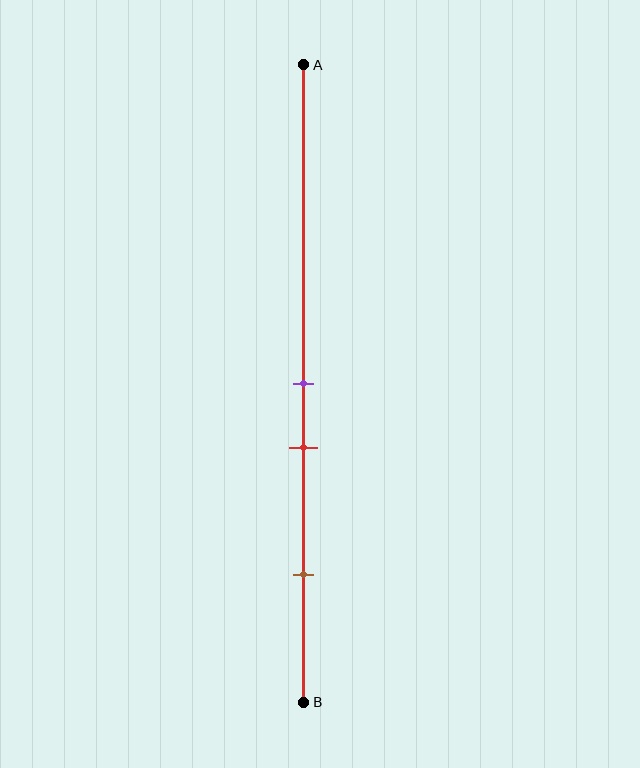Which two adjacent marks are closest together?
The purple and red marks are the closest adjacent pair.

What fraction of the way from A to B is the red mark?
The red mark is approximately 60% (0.6) of the way from A to B.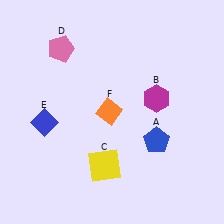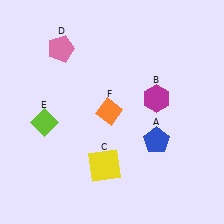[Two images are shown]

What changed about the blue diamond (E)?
In Image 1, E is blue. In Image 2, it changed to lime.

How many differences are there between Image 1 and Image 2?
There is 1 difference between the two images.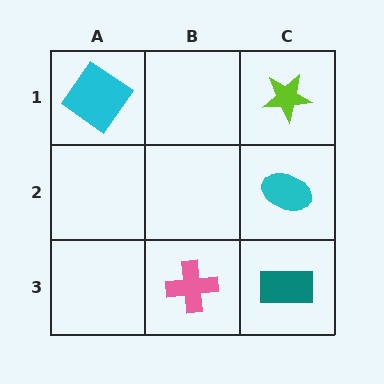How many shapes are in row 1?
2 shapes.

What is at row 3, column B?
A pink cross.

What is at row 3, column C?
A teal rectangle.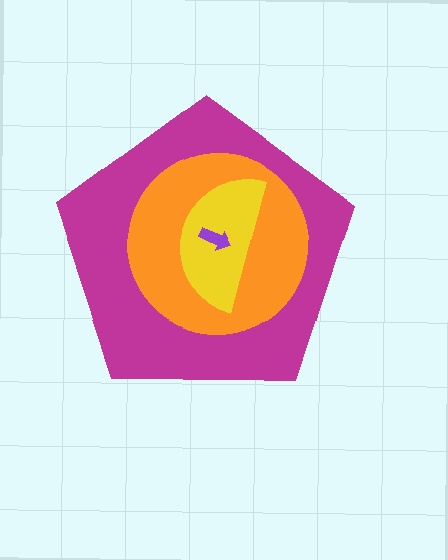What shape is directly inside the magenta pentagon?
The orange circle.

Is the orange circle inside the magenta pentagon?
Yes.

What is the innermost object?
The purple arrow.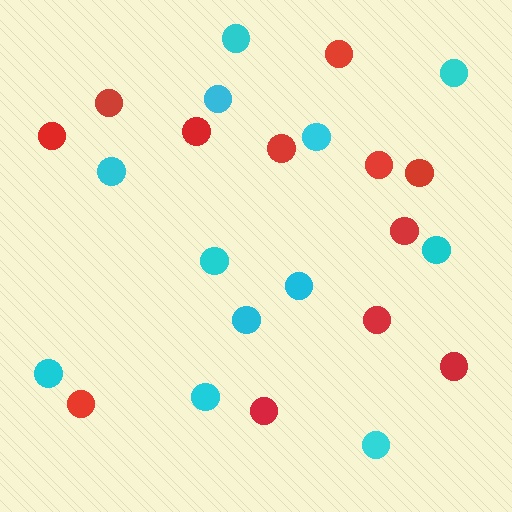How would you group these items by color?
There are 2 groups: one group of red circles (12) and one group of cyan circles (12).